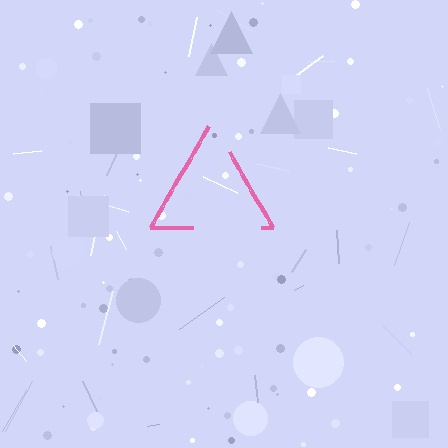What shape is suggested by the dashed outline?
The dashed outline suggests a triangle.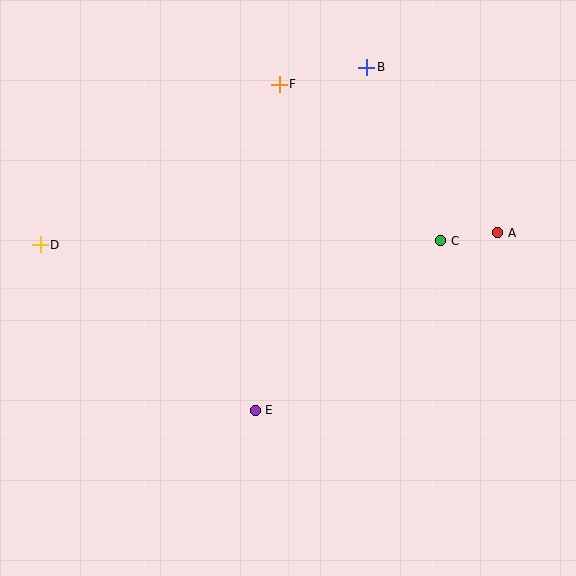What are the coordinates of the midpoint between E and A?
The midpoint between E and A is at (377, 321).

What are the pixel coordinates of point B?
Point B is at (367, 67).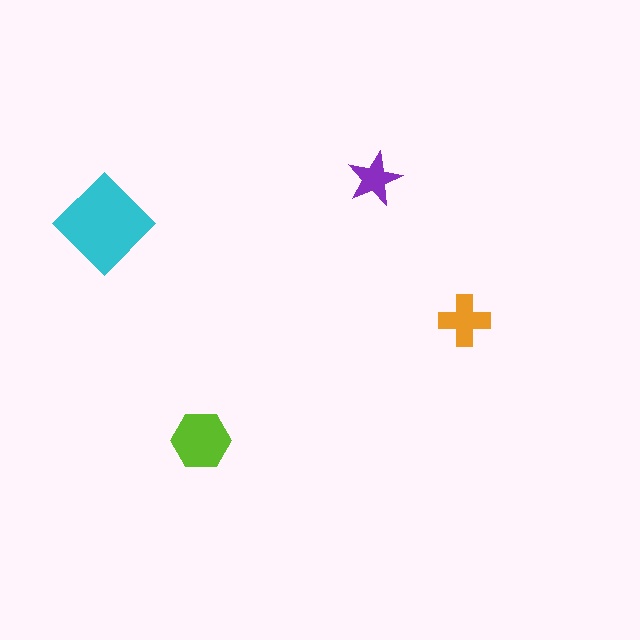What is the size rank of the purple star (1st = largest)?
4th.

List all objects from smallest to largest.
The purple star, the orange cross, the lime hexagon, the cyan diamond.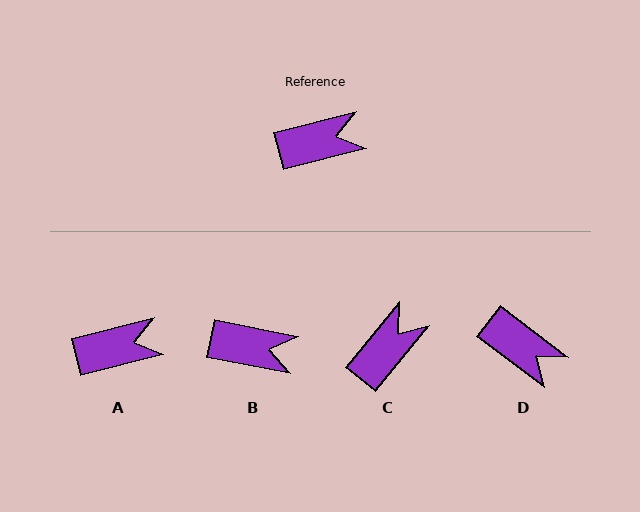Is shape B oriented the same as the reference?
No, it is off by about 26 degrees.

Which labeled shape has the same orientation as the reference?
A.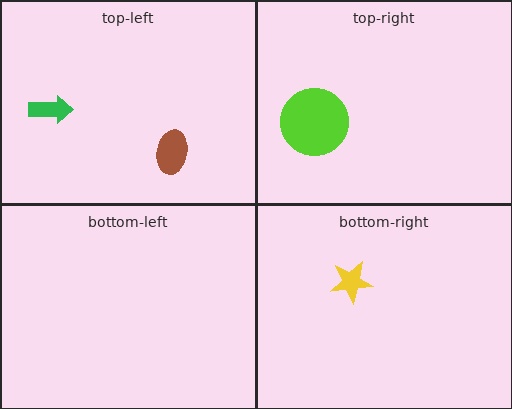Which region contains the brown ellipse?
The top-left region.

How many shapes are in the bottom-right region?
1.